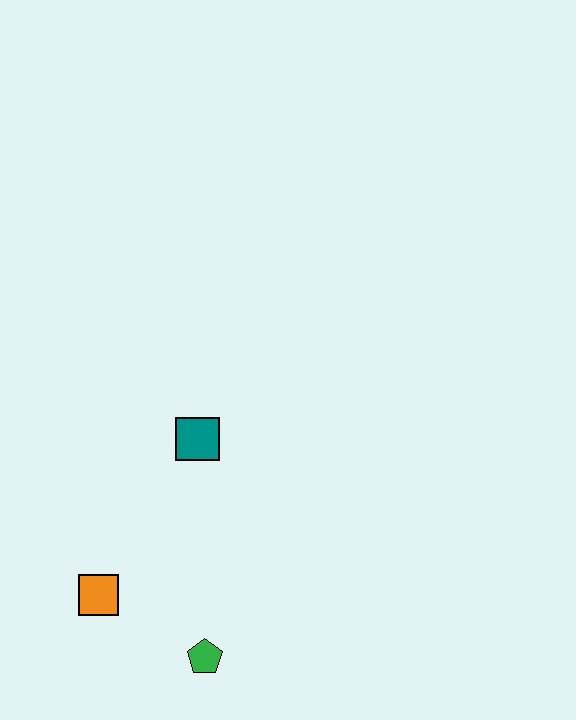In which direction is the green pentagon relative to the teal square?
The green pentagon is below the teal square.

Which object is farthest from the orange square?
The teal square is farthest from the orange square.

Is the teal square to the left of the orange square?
No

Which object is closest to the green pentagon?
The orange square is closest to the green pentagon.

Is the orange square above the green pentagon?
Yes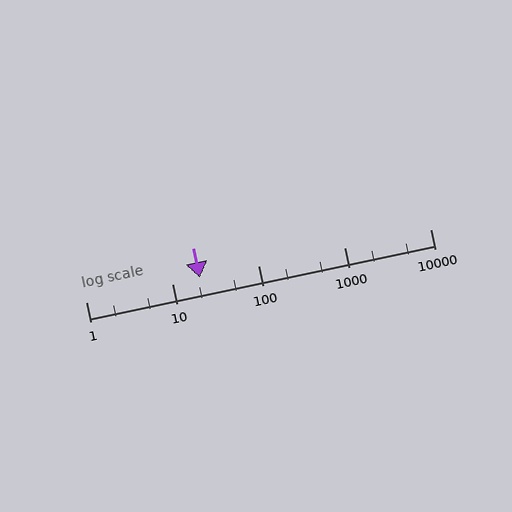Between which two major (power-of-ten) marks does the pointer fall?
The pointer is between 10 and 100.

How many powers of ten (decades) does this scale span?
The scale spans 4 decades, from 1 to 10000.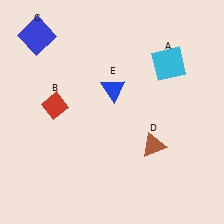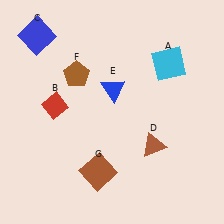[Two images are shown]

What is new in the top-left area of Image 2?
A brown pentagon (F) was added in the top-left area of Image 2.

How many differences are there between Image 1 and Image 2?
There are 2 differences between the two images.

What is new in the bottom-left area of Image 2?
A brown square (G) was added in the bottom-left area of Image 2.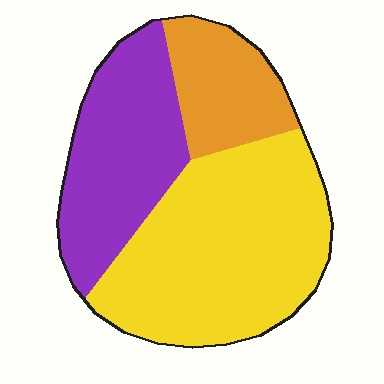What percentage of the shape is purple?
Purple covers about 30% of the shape.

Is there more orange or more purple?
Purple.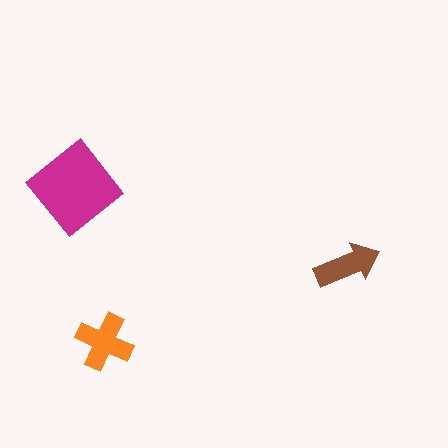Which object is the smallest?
The brown arrow.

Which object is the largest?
The magenta diamond.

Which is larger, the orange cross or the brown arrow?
The orange cross.